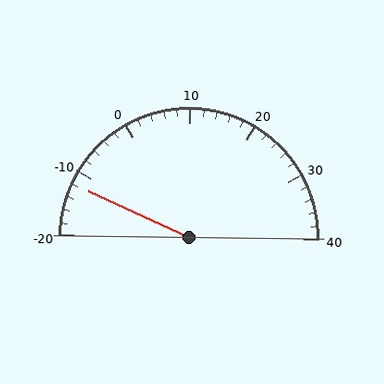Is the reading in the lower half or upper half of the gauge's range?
The reading is in the lower half of the range (-20 to 40).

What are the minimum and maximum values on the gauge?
The gauge ranges from -20 to 40.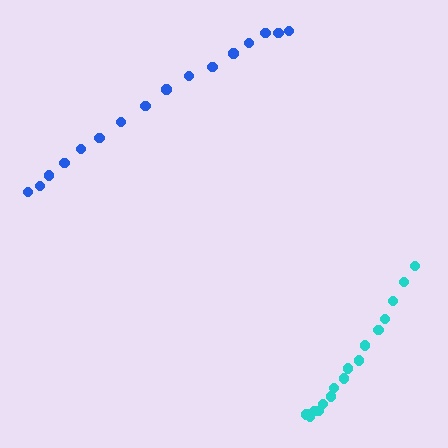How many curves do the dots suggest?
There are 2 distinct paths.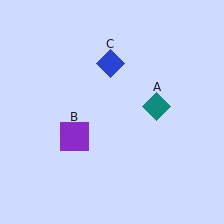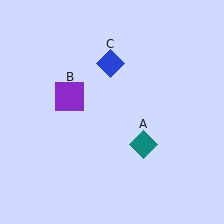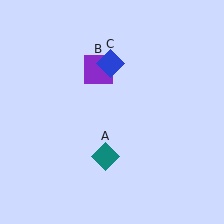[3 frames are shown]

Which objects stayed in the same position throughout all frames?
Blue diamond (object C) remained stationary.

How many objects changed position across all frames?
2 objects changed position: teal diamond (object A), purple square (object B).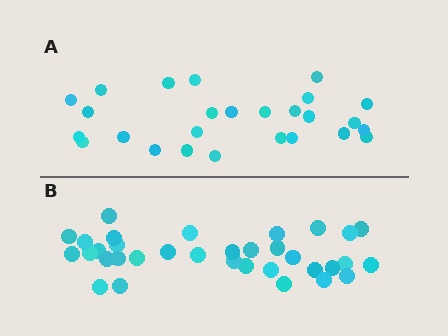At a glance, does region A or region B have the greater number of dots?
Region B (the bottom region) has more dots.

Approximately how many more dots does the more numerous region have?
Region B has roughly 8 or so more dots than region A.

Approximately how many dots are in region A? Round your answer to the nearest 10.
About 30 dots. (The exact count is 26, which rounds to 30.)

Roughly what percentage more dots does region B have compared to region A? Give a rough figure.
About 30% more.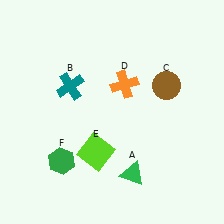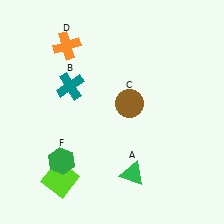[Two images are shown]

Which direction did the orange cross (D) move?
The orange cross (D) moved left.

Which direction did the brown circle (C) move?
The brown circle (C) moved left.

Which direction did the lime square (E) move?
The lime square (E) moved left.